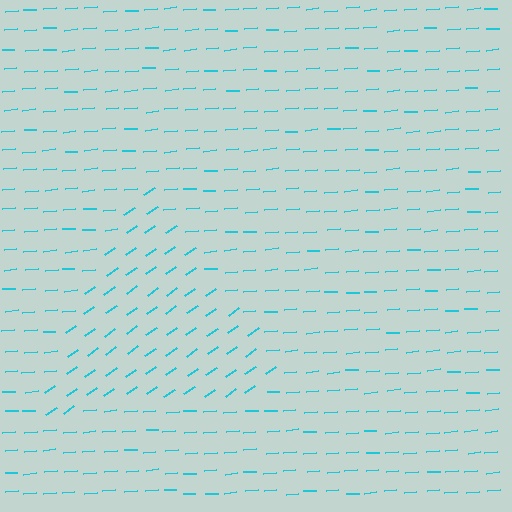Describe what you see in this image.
The image is filled with small cyan line segments. A triangle region in the image has lines oriented differently from the surrounding lines, creating a visible texture boundary.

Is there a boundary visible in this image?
Yes, there is a texture boundary formed by a change in line orientation.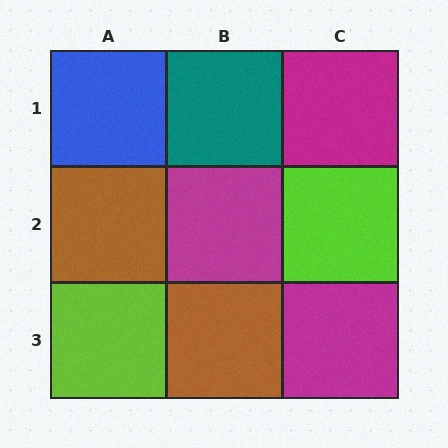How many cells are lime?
2 cells are lime.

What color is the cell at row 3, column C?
Magenta.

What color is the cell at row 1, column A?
Blue.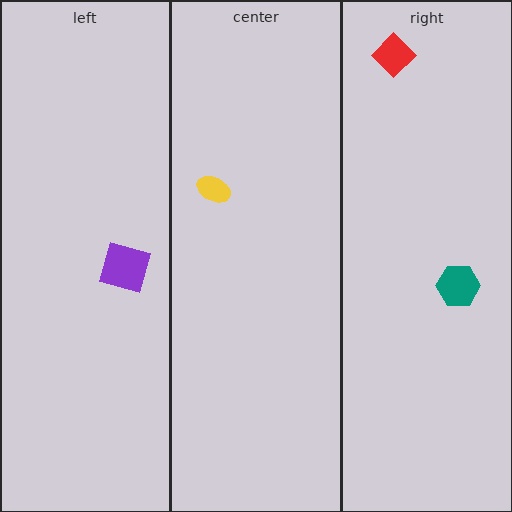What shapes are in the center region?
The yellow ellipse.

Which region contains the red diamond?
The right region.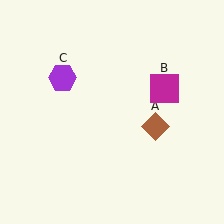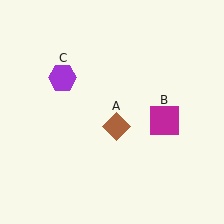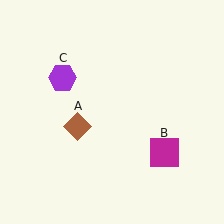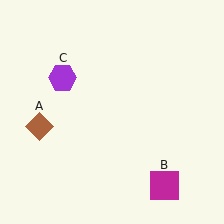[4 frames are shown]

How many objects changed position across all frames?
2 objects changed position: brown diamond (object A), magenta square (object B).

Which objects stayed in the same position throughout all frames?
Purple hexagon (object C) remained stationary.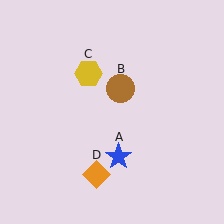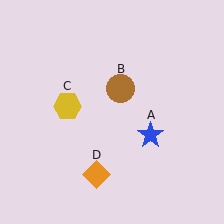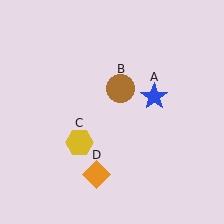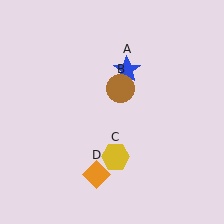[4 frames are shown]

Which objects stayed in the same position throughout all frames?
Brown circle (object B) and orange diamond (object D) remained stationary.